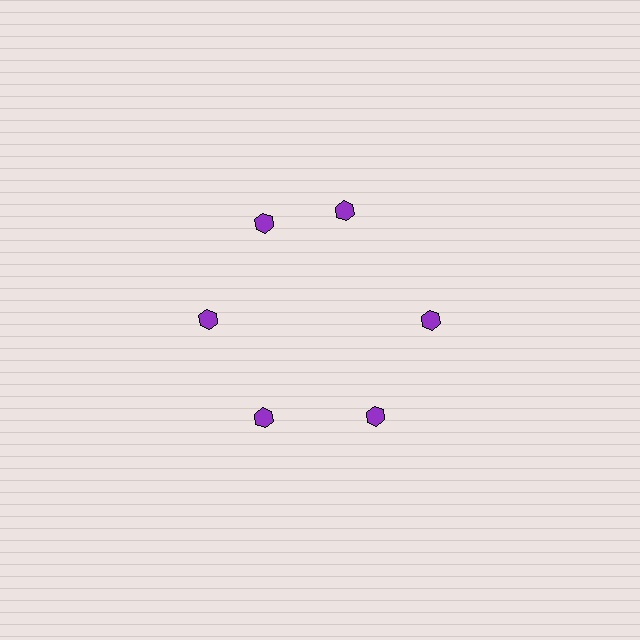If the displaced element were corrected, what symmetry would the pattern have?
It would have 6-fold rotational symmetry — the pattern would map onto itself every 60 degrees.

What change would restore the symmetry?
The symmetry would be restored by rotating it back into even spacing with its neighbors so that all 6 hexagons sit at equal angles and equal distance from the center.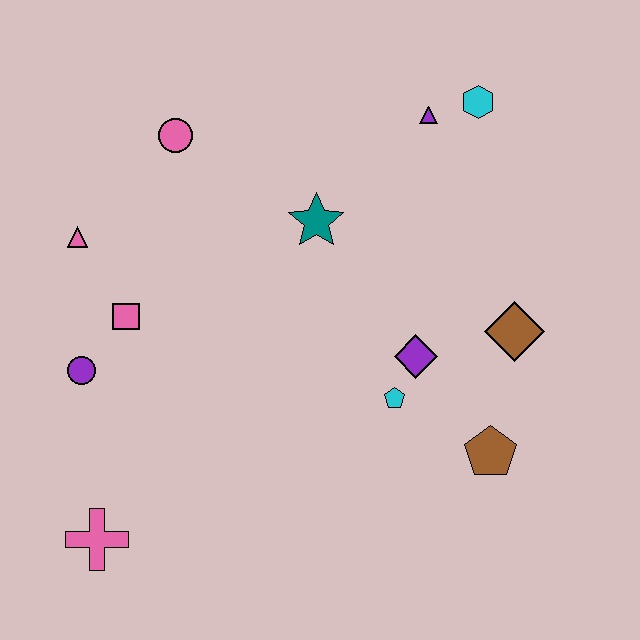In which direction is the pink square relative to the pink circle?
The pink square is below the pink circle.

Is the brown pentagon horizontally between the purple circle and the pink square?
No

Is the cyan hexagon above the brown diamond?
Yes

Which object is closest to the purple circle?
The pink square is closest to the purple circle.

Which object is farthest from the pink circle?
The brown pentagon is farthest from the pink circle.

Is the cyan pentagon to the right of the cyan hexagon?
No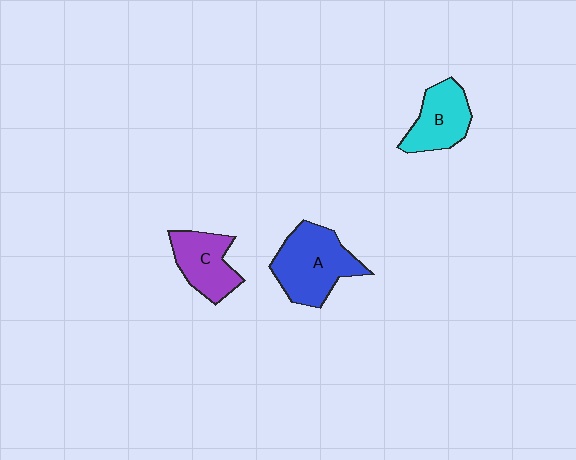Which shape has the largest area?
Shape A (blue).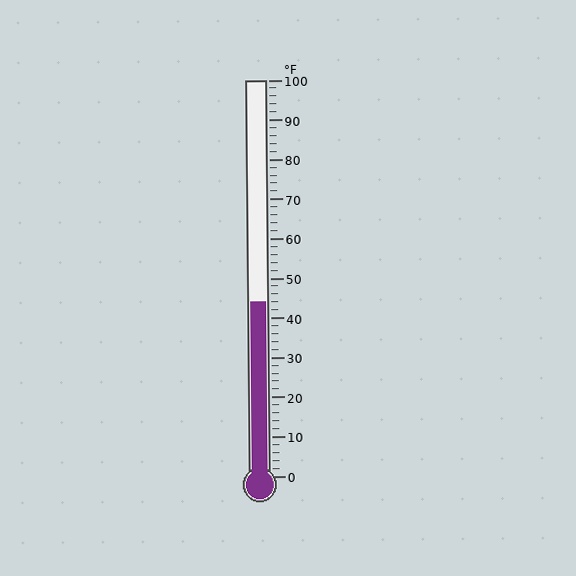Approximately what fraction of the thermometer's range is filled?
The thermometer is filled to approximately 45% of its range.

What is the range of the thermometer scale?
The thermometer scale ranges from 0°F to 100°F.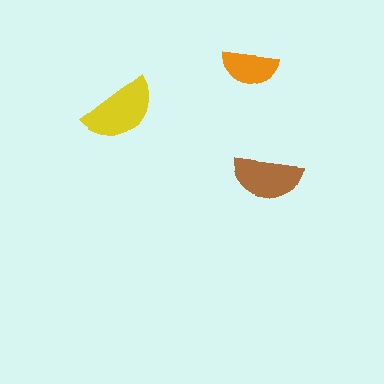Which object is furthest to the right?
The brown semicircle is rightmost.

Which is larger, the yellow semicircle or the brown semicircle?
The yellow one.